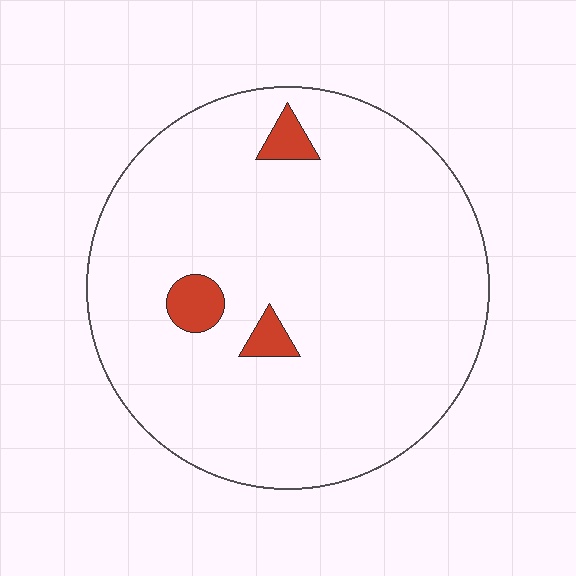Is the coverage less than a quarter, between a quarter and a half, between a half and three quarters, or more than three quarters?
Less than a quarter.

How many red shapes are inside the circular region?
3.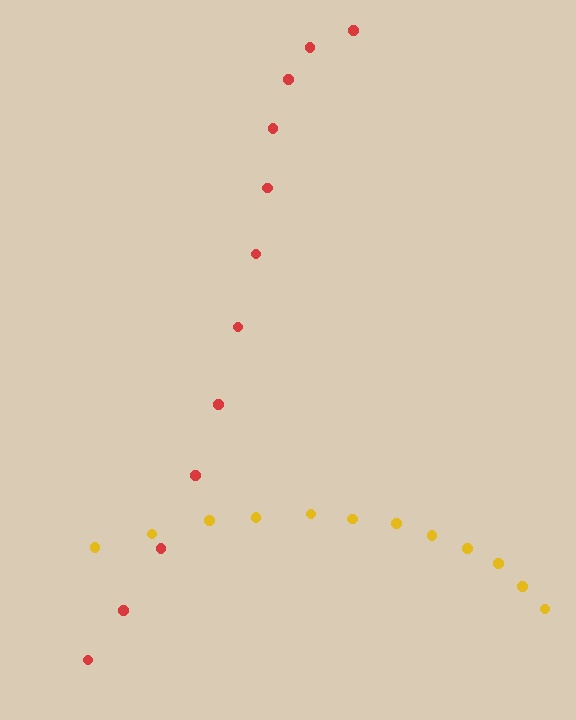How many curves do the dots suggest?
There are 2 distinct paths.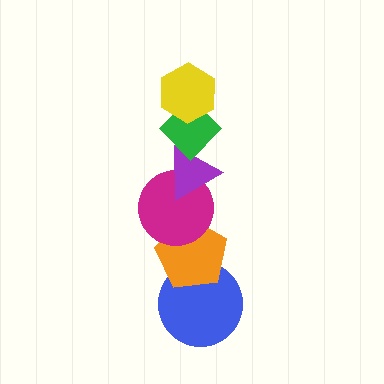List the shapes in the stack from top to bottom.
From top to bottom: the yellow hexagon, the green diamond, the purple triangle, the magenta circle, the orange pentagon, the blue circle.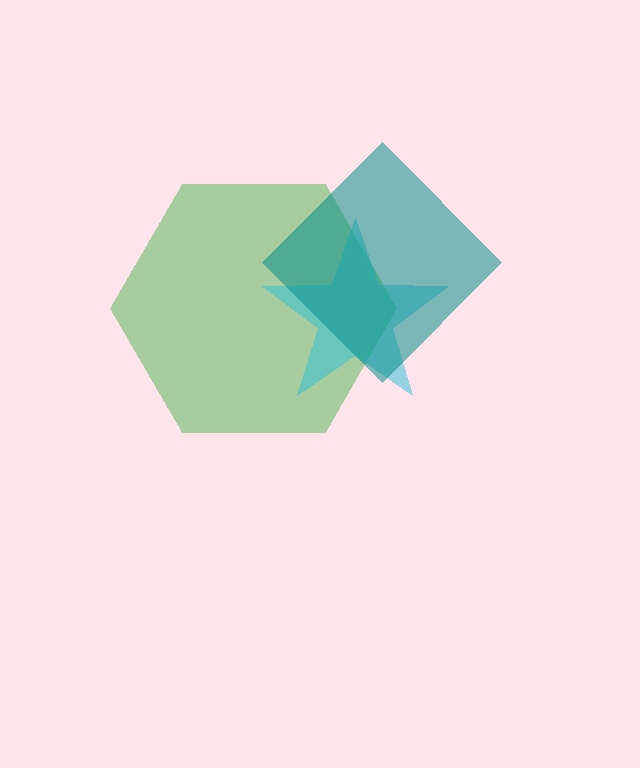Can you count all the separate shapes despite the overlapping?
Yes, there are 3 separate shapes.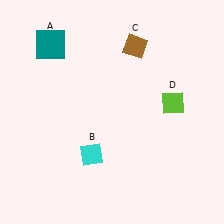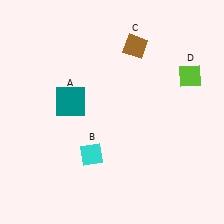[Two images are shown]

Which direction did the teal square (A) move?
The teal square (A) moved down.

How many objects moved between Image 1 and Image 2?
2 objects moved between the two images.